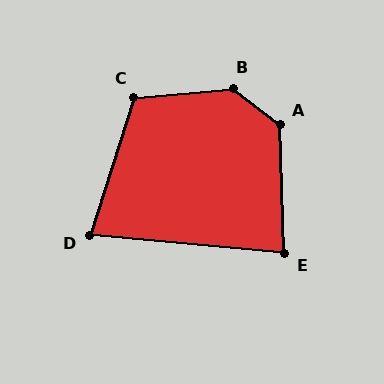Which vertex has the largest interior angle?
B, at approximately 138 degrees.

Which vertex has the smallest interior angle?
D, at approximately 78 degrees.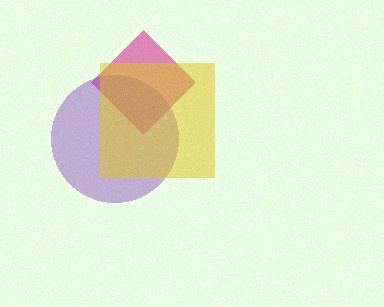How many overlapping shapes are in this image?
There are 3 overlapping shapes in the image.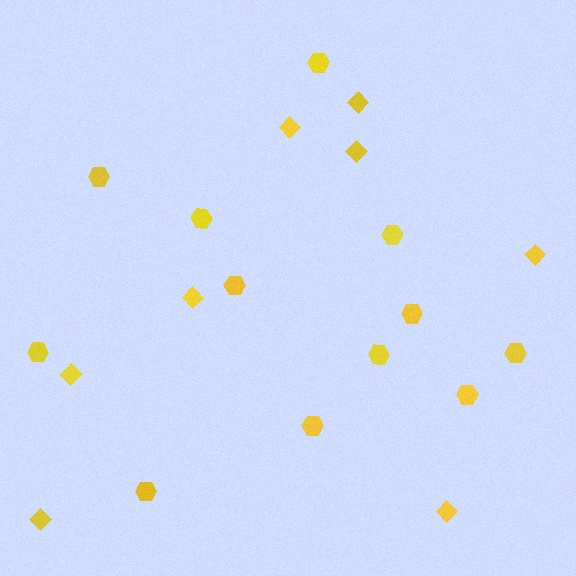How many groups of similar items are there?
There are 2 groups: one group of diamonds (8) and one group of hexagons (12).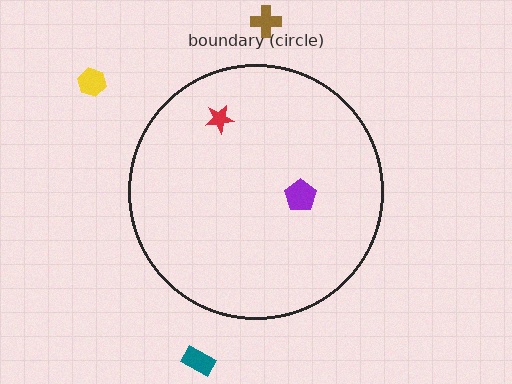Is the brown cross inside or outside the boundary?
Outside.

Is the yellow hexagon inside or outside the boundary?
Outside.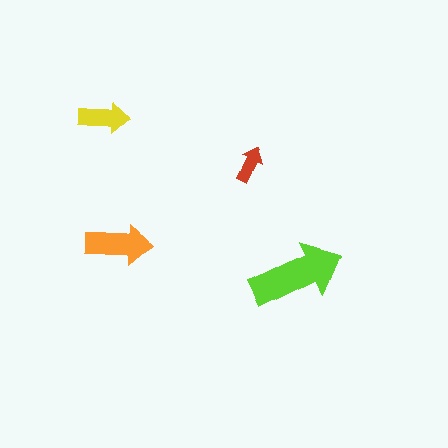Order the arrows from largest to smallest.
the lime one, the orange one, the yellow one, the red one.